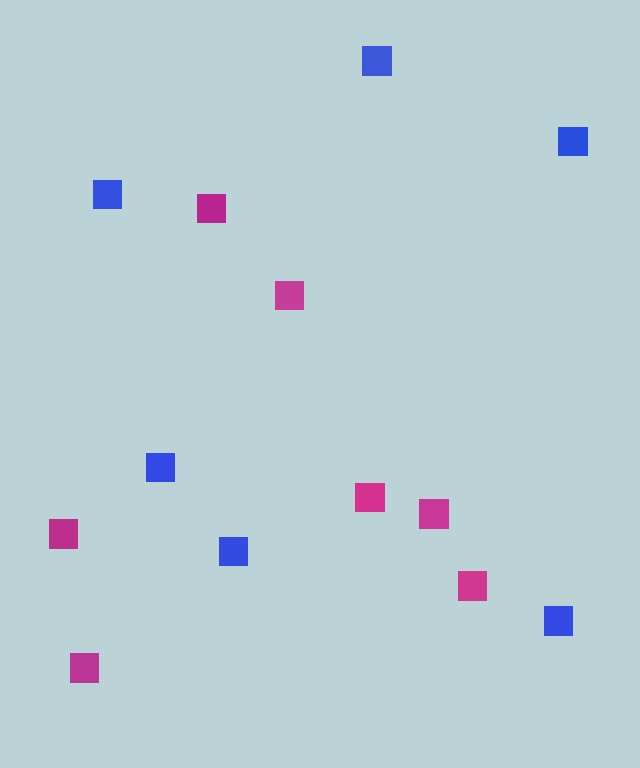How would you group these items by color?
There are 2 groups: one group of magenta squares (7) and one group of blue squares (6).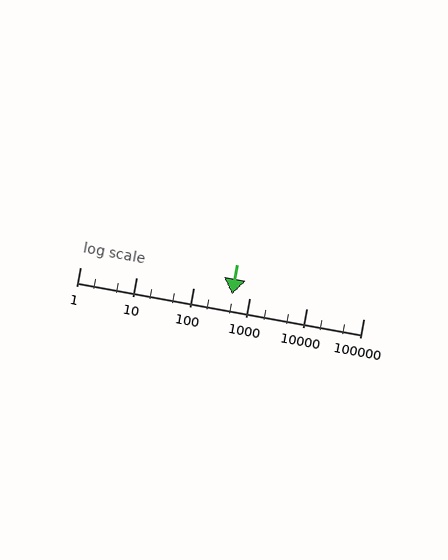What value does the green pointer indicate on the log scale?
The pointer indicates approximately 480.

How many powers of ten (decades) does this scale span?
The scale spans 5 decades, from 1 to 100000.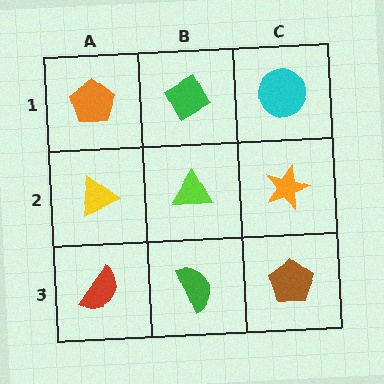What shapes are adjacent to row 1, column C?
An orange star (row 2, column C), a green diamond (row 1, column B).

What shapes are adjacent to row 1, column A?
A yellow triangle (row 2, column A), a green diamond (row 1, column B).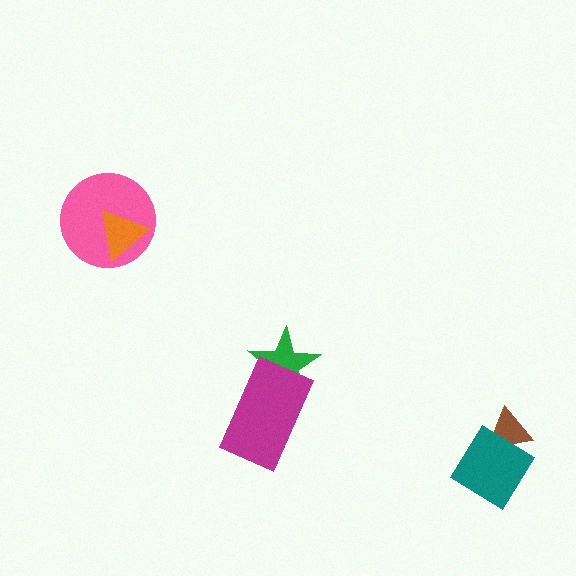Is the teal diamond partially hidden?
No, no other shape covers it.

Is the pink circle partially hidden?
Yes, it is partially covered by another shape.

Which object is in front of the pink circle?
The orange triangle is in front of the pink circle.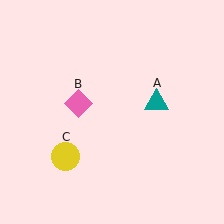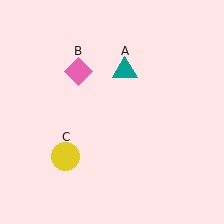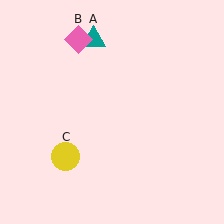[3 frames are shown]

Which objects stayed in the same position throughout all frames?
Yellow circle (object C) remained stationary.